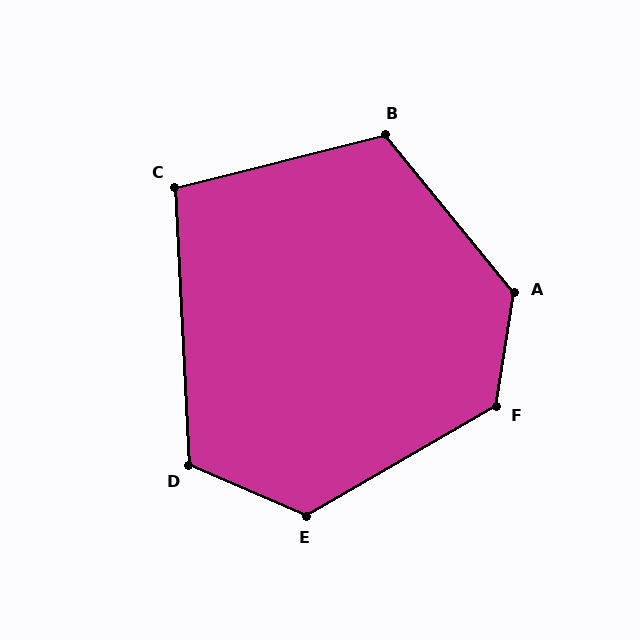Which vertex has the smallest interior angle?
C, at approximately 101 degrees.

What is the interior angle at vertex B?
Approximately 115 degrees (obtuse).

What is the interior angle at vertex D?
Approximately 116 degrees (obtuse).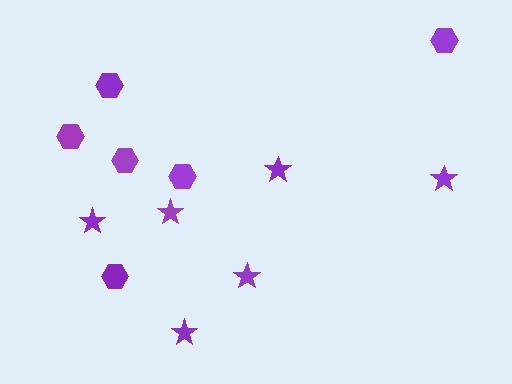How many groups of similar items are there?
There are 2 groups: one group of stars (6) and one group of hexagons (6).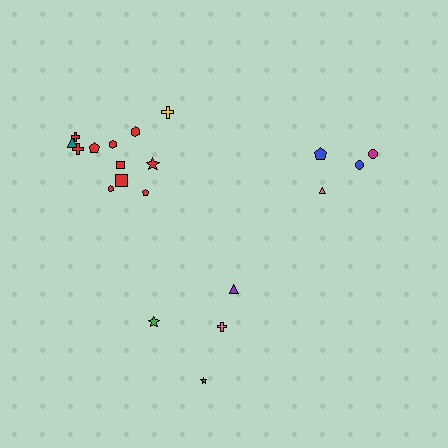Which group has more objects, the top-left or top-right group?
The top-left group.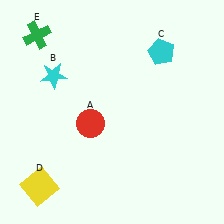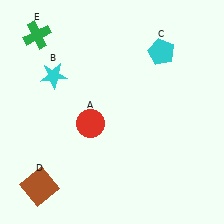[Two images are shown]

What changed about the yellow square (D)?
In Image 1, D is yellow. In Image 2, it changed to brown.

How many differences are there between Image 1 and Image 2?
There is 1 difference between the two images.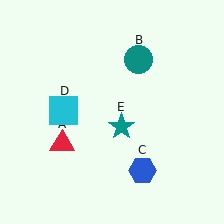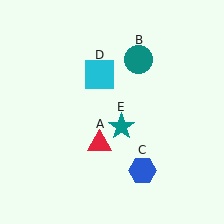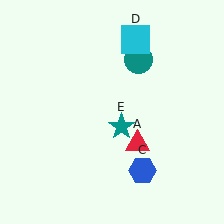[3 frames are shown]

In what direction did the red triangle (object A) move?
The red triangle (object A) moved right.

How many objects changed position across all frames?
2 objects changed position: red triangle (object A), cyan square (object D).